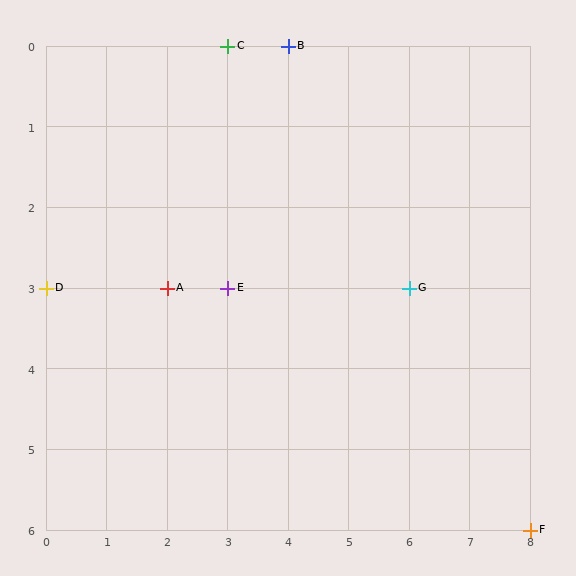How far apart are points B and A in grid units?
Points B and A are 2 columns and 3 rows apart (about 3.6 grid units diagonally).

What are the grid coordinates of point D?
Point D is at grid coordinates (0, 3).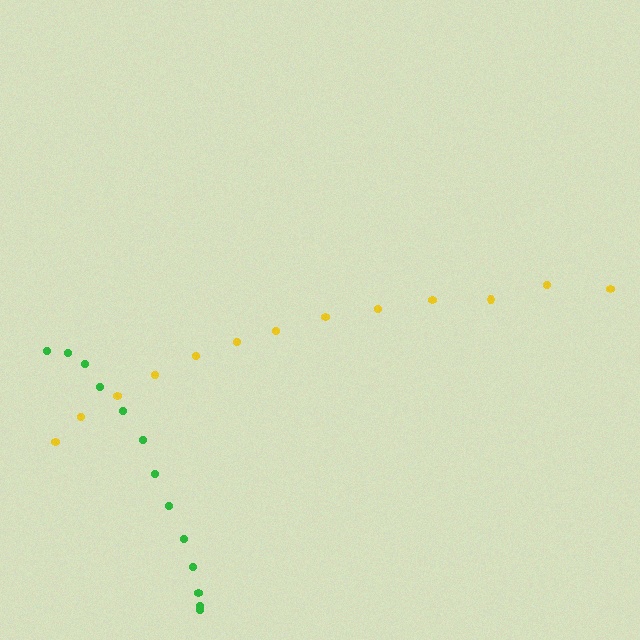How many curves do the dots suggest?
There are 2 distinct paths.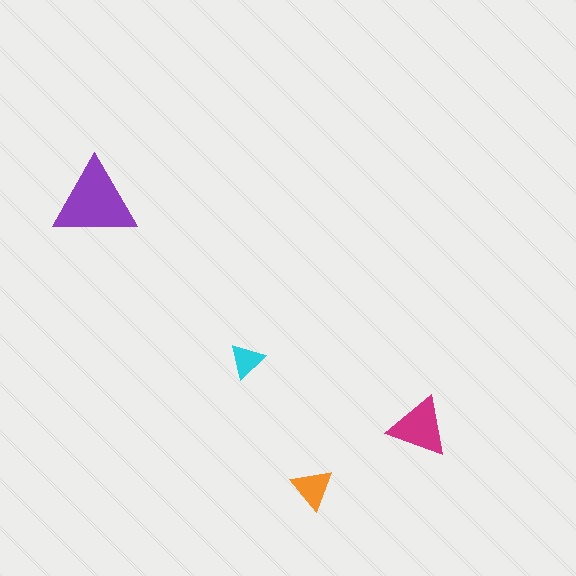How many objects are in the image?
There are 4 objects in the image.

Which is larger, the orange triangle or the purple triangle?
The purple one.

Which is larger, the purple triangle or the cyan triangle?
The purple one.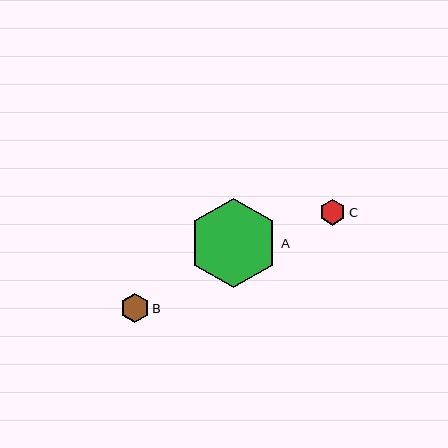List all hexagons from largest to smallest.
From largest to smallest: A, B, C.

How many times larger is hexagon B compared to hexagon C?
Hexagon B is approximately 1.1 times the size of hexagon C.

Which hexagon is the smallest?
Hexagon C is the smallest with a size of approximately 26 pixels.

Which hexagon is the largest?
Hexagon A is the largest with a size of approximately 89 pixels.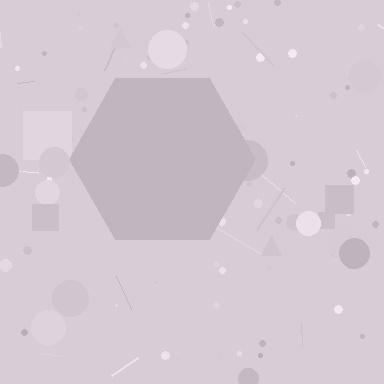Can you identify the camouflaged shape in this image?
The camouflaged shape is a hexagon.